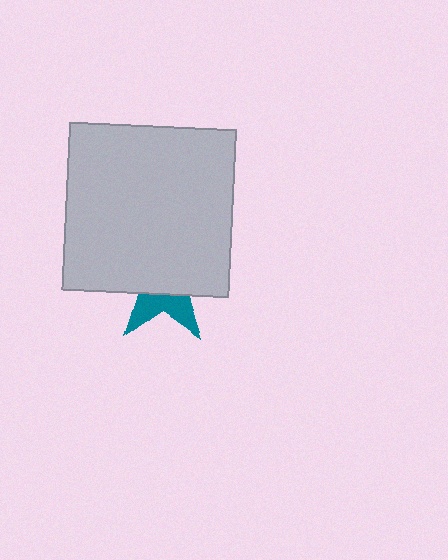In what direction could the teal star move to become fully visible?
The teal star could move down. That would shift it out from behind the light gray square entirely.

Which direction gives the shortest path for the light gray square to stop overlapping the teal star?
Moving up gives the shortest separation.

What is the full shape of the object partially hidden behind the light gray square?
The partially hidden object is a teal star.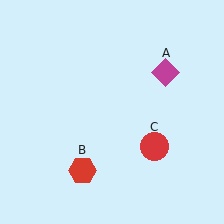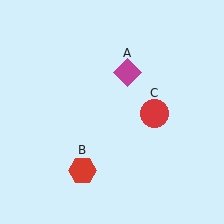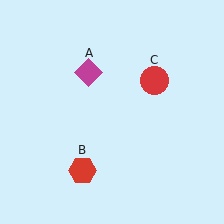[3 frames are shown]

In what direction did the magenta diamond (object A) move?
The magenta diamond (object A) moved left.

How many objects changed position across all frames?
2 objects changed position: magenta diamond (object A), red circle (object C).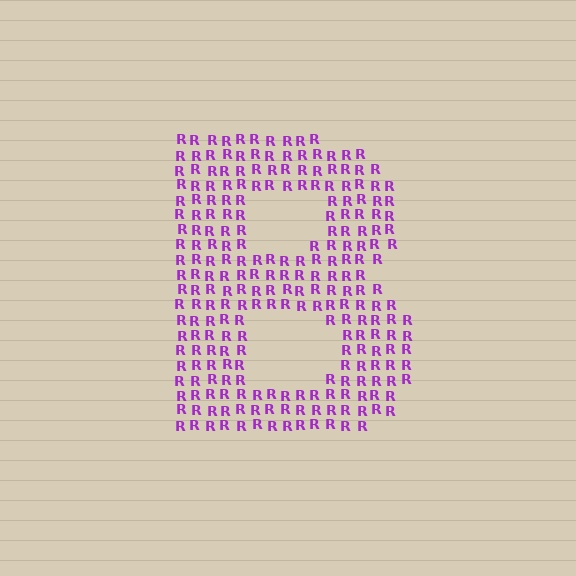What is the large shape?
The large shape is the letter B.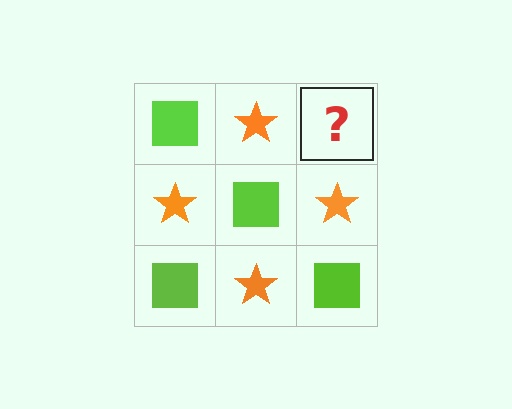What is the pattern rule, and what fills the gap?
The rule is that it alternates lime square and orange star in a checkerboard pattern. The gap should be filled with a lime square.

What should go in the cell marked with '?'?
The missing cell should contain a lime square.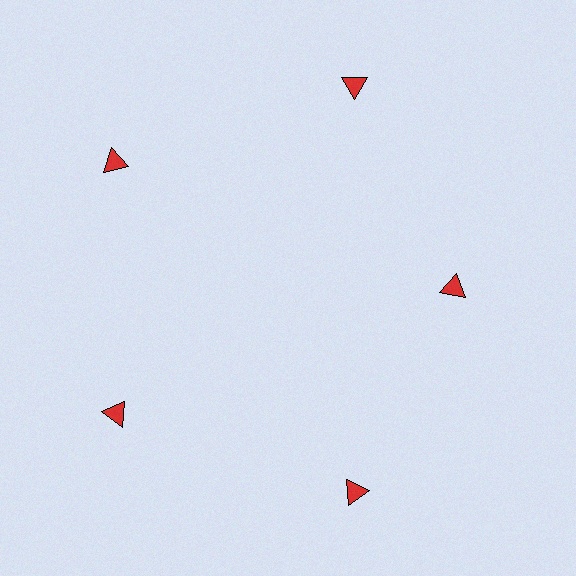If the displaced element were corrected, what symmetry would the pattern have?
It would have 5-fold rotational symmetry — the pattern would map onto itself every 72 degrees.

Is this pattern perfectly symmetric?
No. The 5 red triangles are arranged in a ring, but one element near the 3 o'clock position is pulled inward toward the center, breaking the 5-fold rotational symmetry.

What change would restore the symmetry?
The symmetry would be restored by moving it outward, back onto the ring so that all 5 triangles sit at equal angles and equal distance from the center.